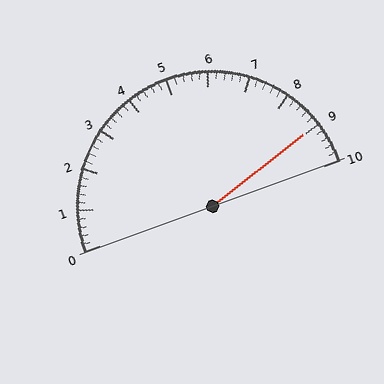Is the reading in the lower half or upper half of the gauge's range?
The reading is in the upper half of the range (0 to 10).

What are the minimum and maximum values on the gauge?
The gauge ranges from 0 to 10.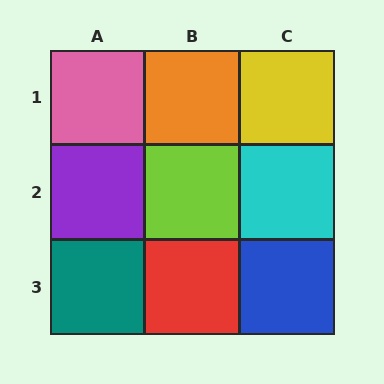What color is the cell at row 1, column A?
Pink.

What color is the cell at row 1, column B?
Orange.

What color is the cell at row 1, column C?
Yellow.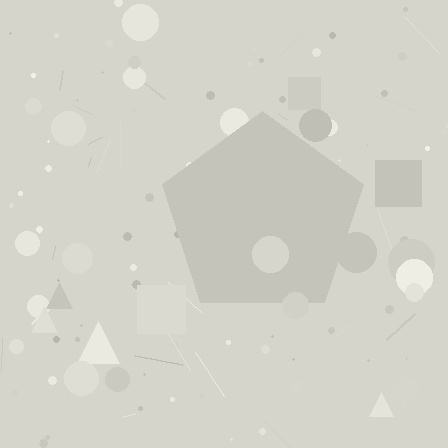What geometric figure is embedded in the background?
A pentagon is embedded in the background.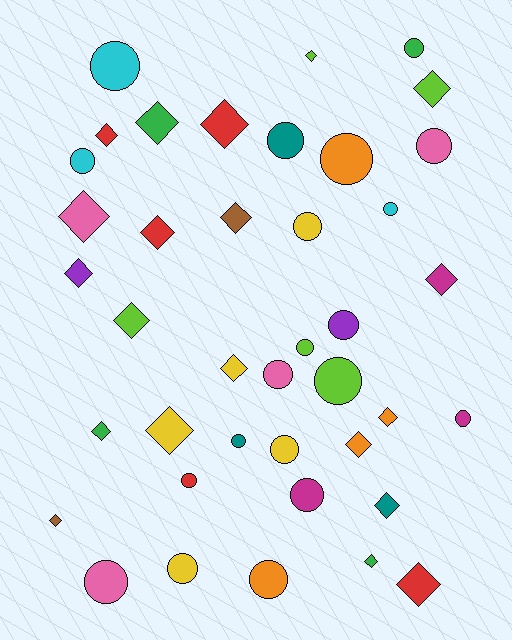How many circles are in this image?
There are 20 circles.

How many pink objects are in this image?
There are 4 pink objects.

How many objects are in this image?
There are 40 objects.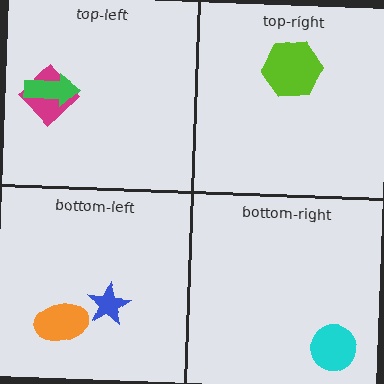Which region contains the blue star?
The bottom-left region.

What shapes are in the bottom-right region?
The cyan circle.